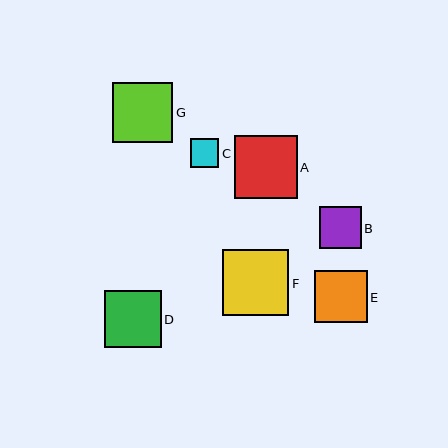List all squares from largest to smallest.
From largest to smallest: F, A, G, D, E, B, C.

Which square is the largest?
Square F is the largest with a size of approximately 66 pixels.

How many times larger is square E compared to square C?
Square E is approximately 1.8 times the size of square C.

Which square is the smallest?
Square C is the smallest with a size of approximately 29 pixels.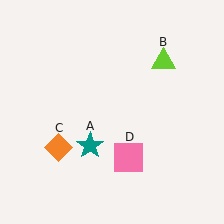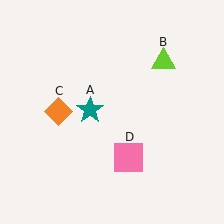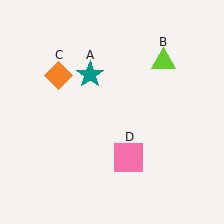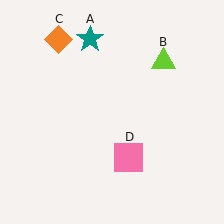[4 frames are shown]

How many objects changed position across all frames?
2 objects changed position: teal star (object A), orange diamond (object C).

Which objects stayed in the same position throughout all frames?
Lime triangle (object B) and pink square (object D) remained stationary.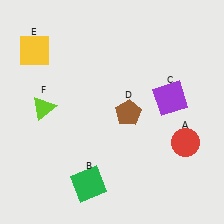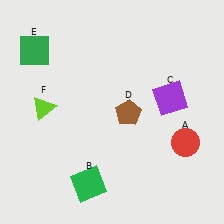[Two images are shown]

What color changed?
The square (E) changed from yellow in Image 1 to green in Image 2.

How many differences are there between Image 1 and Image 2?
There is 1 difference between the two images.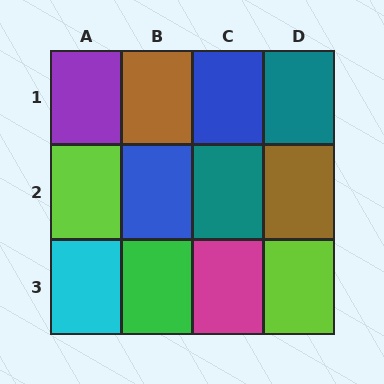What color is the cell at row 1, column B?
Brown.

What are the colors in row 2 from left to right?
Lime, blue, teal, brown.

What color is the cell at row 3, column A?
Cyan.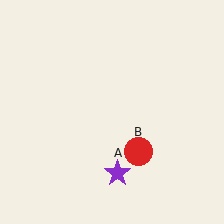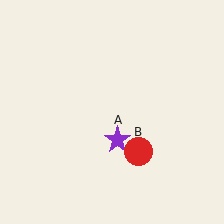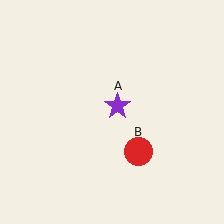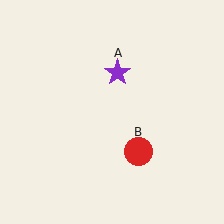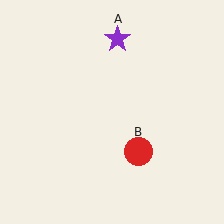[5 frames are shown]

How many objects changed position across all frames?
1 object changed position: purple star (object A).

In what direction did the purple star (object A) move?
The purple star (object A) moved up.